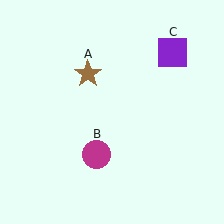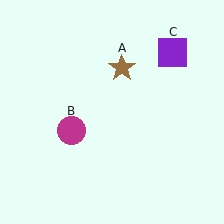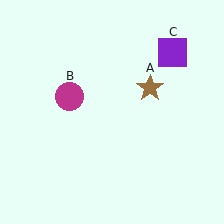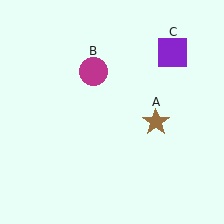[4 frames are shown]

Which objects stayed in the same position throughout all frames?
Purple square (object C) remained stationary.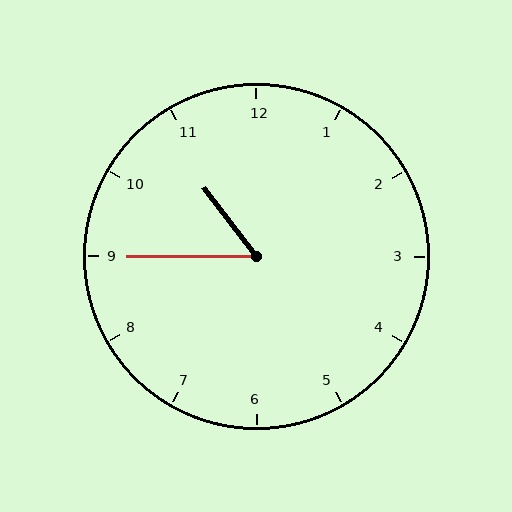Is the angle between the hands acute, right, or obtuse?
It is acute.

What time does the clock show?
10:45.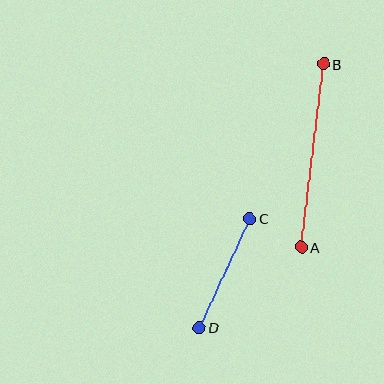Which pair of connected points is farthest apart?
Points A and B are farthest apart.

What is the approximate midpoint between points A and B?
The midpoint is at approximately (312, 156) pixels.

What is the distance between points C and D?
The distance is approximately 120 pixels.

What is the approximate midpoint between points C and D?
The midpoint is at approximately (224, 273) pixels.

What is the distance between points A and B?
The distance is approximately 185 pixels.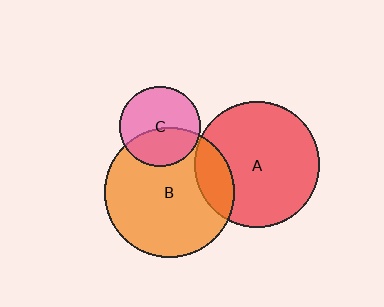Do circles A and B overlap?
Yes.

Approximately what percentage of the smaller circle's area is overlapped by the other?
Approximately 20%.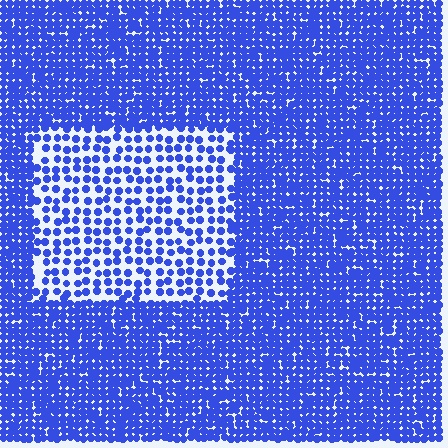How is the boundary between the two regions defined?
The boundary is defined by a change in element density (approximately 2.4x ratio). All elements are the same color, size, and shape.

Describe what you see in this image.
The image contains small blue elements arranged at two different densities. A rectangle-shaped region is visible where the elements are less densely packed than the surrounding area.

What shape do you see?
I see a rectangle.